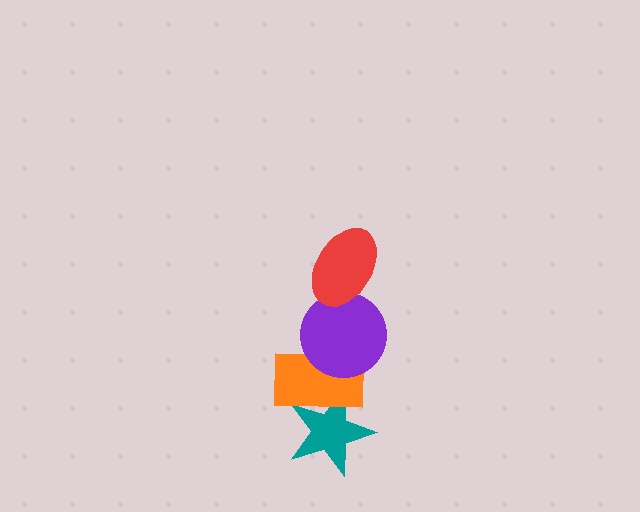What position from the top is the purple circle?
The purple circle is 2nd from the top.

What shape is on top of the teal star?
The orange rectangle is on top of the teal star.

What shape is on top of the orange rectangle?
The purple circle is on top of the orange rectangle.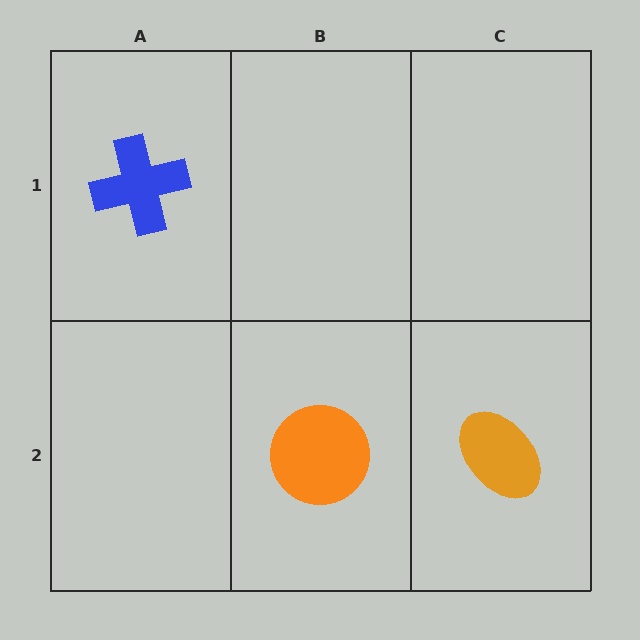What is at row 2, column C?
An orange ellipse.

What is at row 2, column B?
An orange circle.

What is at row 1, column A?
A blue cross.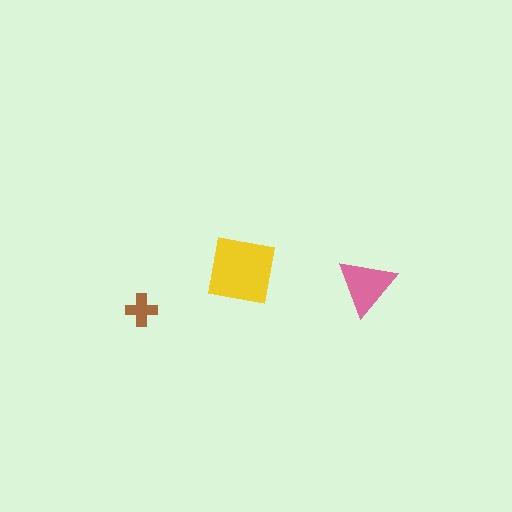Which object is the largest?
The yellow square.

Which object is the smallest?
The brown cross.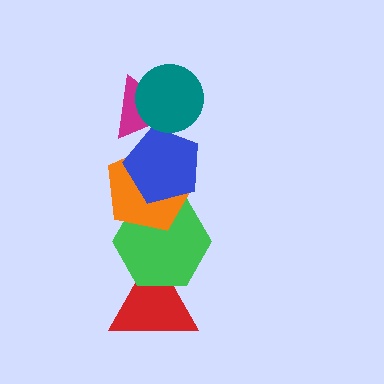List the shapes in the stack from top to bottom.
From top to bottom: the teal circle, the magenta triangle, the blue pentagon, the orange pentagon, the green hexagon, the red triangle.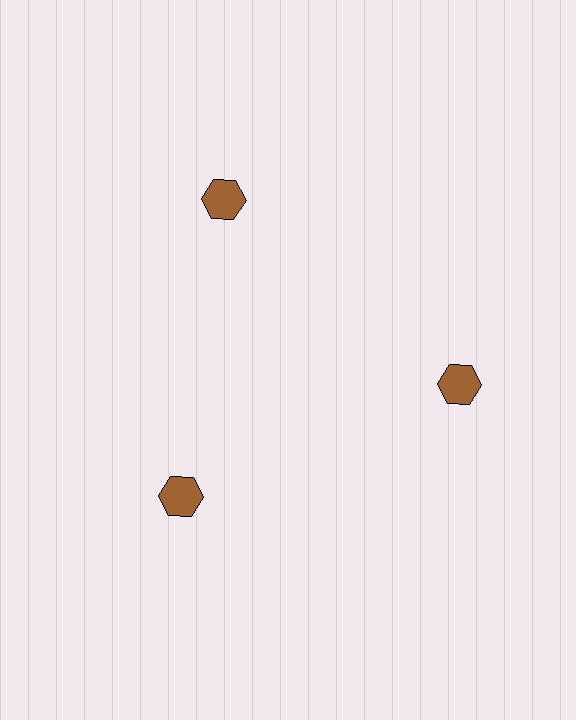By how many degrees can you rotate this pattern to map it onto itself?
The pattern maps onto itself every 120 degrees of rotation.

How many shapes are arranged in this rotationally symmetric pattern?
There are 3 shapes, arranged in 3 groups of 1.